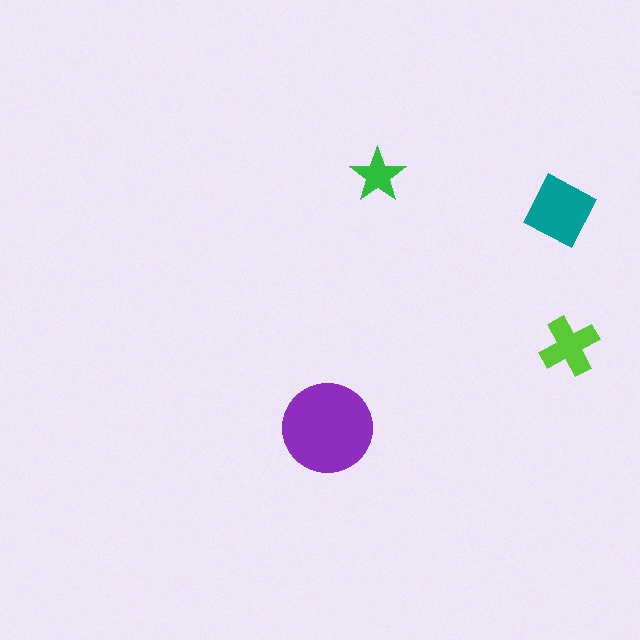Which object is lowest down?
The purple circle is bottommost.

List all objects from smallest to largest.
The green star, the lime cross, the teal square, the purple circle.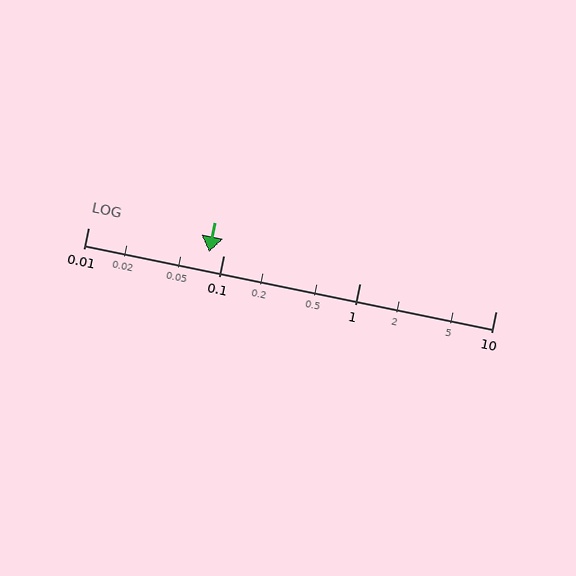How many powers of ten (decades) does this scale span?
The scale spans 3 decades, from 0.01 to 10.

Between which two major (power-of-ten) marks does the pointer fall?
The pointer is between 0.01 and 0.1.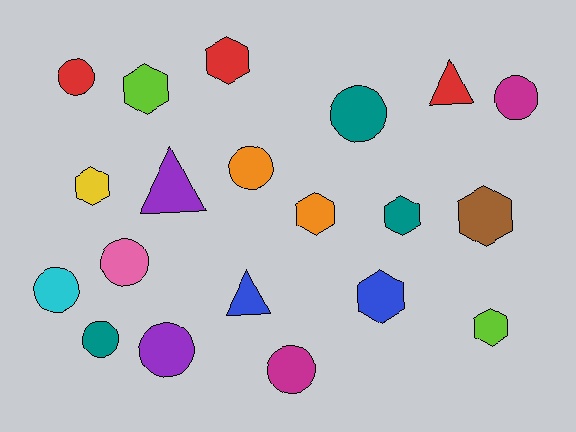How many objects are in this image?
There are 20 objects.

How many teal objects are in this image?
There are 3 teal objects.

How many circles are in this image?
There are 9 circles.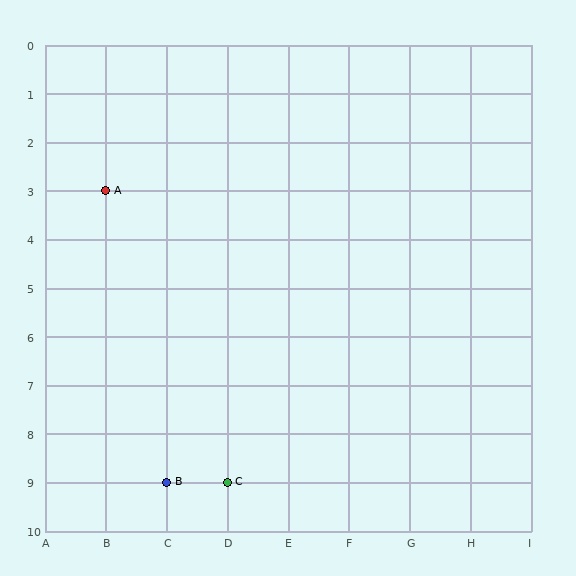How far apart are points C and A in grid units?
Points C and A are 2 columns and 6 rows apart (about 6.3 grid units diagonally).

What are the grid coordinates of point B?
Point B is at grid coordinates (C, 9).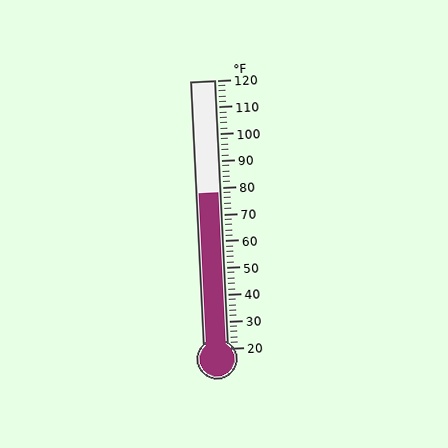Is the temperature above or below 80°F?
The temperature is below 80°F.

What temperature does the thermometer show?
The thermometer shows approximately 78°F.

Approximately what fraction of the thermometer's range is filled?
The thermometer is filled to approximately 60% of its range.